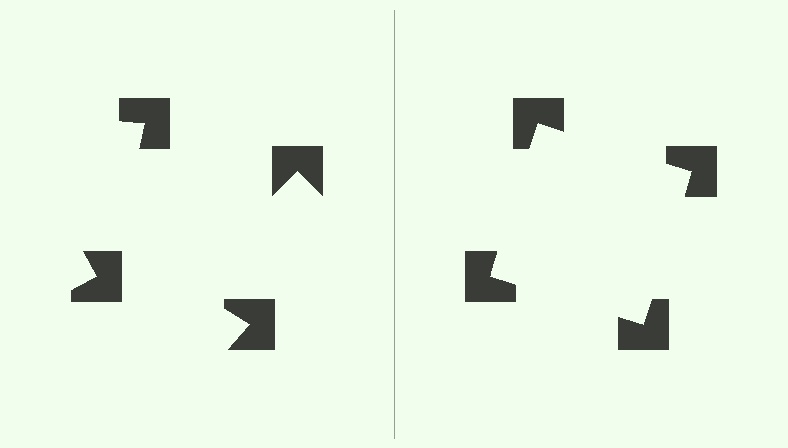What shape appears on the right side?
An illusory square.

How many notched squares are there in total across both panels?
8 — 4 on each side.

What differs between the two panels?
The notched squares are positioned identically on both sides; only the wedge orientations differ. On the right they align to a square; on the left they are misaligned.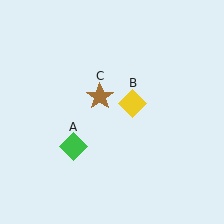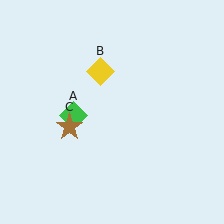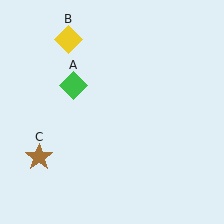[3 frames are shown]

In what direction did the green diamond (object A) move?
The green diamond (object A) moved up.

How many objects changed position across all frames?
3 objects changed position: green diamond (object A), yellow diamond (object B), brown star (object C).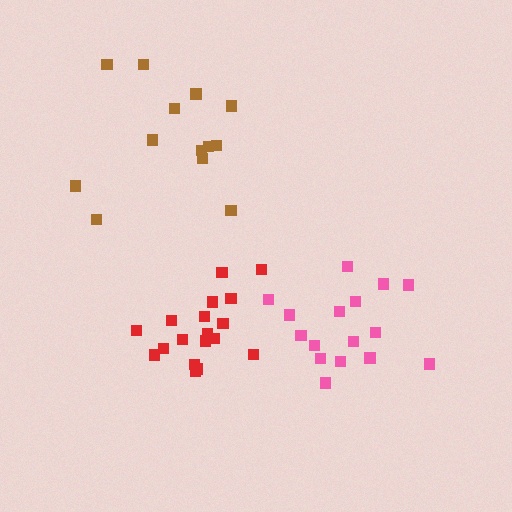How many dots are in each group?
Group 1: 13 dots, Group 2: 18 dots, Group 3: 16 dots (47 total).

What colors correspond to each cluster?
The clusters are colored: brown, red, pink.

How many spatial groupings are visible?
There are 3 spatial groupings.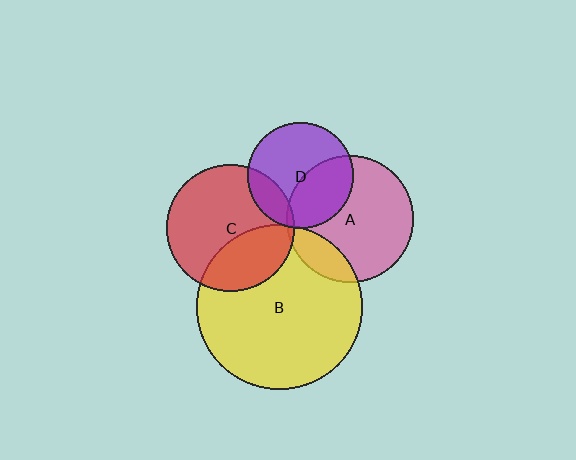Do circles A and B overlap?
Yes.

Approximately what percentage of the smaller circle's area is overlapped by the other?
Approximately 15%.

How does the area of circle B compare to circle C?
Approximately 1.7 times.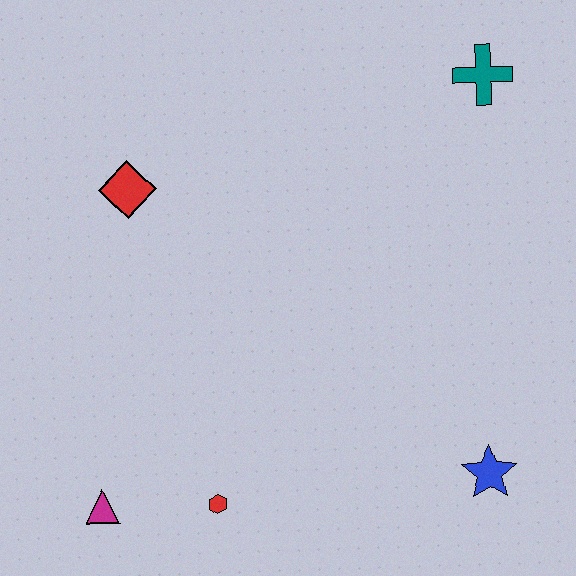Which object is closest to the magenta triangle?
The red hexagon is closest to the magenta triangle.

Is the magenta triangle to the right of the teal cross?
No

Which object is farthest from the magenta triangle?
The teal cross is farthest from the magenta triangle.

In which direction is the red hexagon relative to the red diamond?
The red hexagon is below the red diamond.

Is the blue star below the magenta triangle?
No